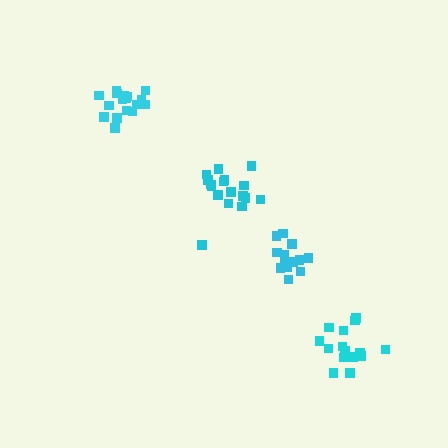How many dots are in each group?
Group 1: 17 dots, Group 2: 15 dots, Group 3: 17 dots, Group 4: 13 dots (62 total).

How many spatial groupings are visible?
There are 4 spatial groupings.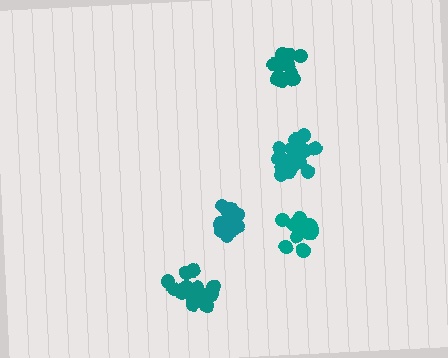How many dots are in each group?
Group 1: 17 dots, Group 2: 15 dots, Group 3: 16 dots, Group 4: 14 dots, Group 5: 13 dots (75 total).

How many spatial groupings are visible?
There are 5 spatial groupings.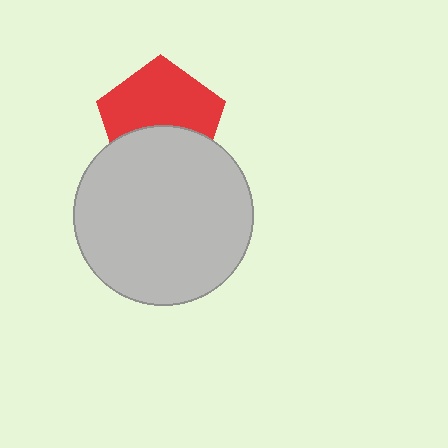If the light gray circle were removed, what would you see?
You would see the complete red pentagon.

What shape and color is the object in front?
The object in front is a light gray circle.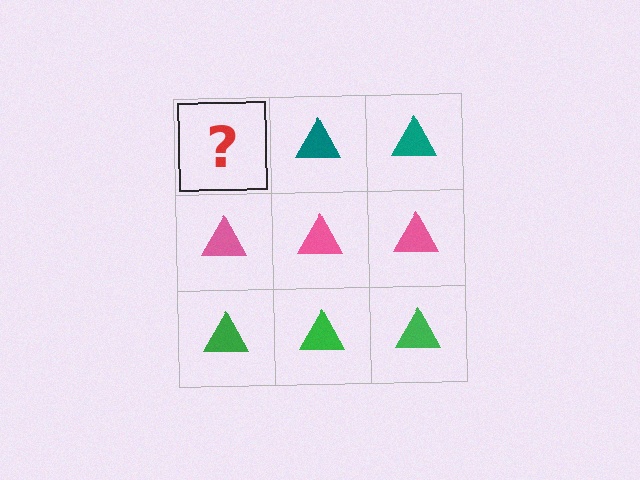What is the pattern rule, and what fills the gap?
The rule is that each row has a consistent color. The gap should be filled with a teal triangle.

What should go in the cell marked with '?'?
The missing cell should contain a teal triangle.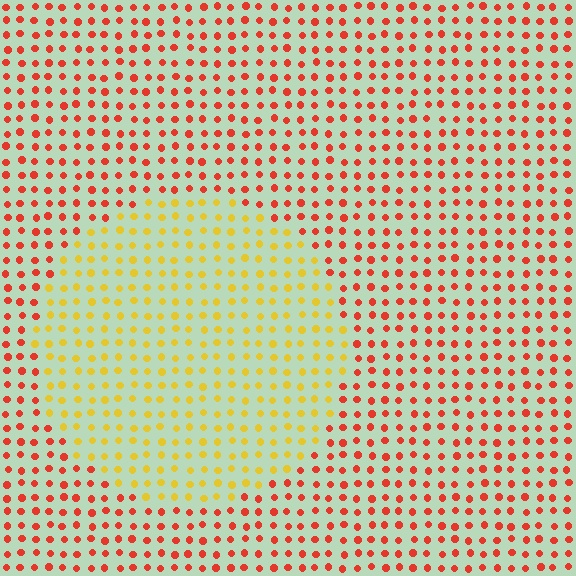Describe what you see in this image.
The image is filled with small red elements in a uniform arrangement. A circle-shaped region is visible where the elements are tinted to a slightly different hue, forming a subtle color boundary.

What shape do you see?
I see a circle.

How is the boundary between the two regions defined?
The boundary is defined purely by a slight shift in hue (about 47 degrees). Spacing, size, and orientation are identical on both sides.